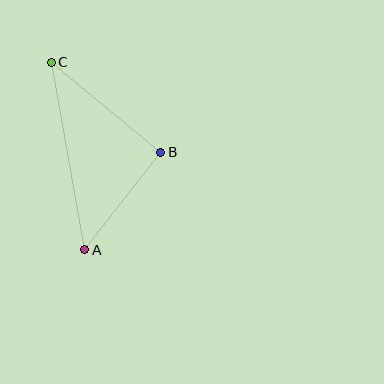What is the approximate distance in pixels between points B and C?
The distance between B and C is approximately 142 pixels.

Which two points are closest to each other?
Points A and B are closest to each other.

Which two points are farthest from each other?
Points A and C are farthest from each other.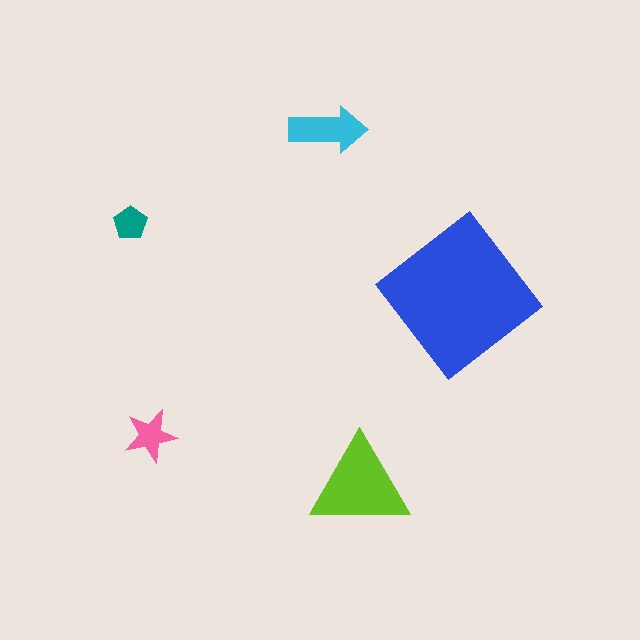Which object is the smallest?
The teal pentagon.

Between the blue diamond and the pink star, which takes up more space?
The blue diamond.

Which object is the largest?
The blue diamond.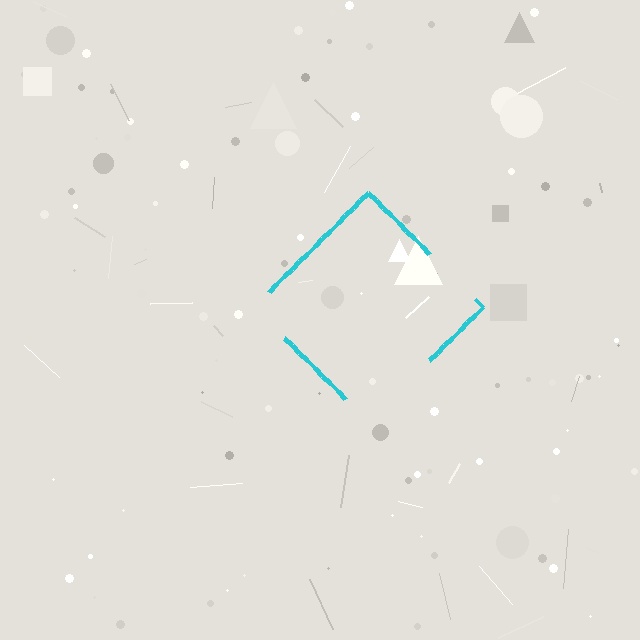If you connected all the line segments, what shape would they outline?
They would outline a diamond.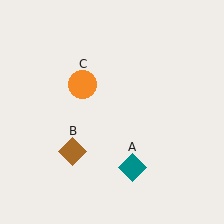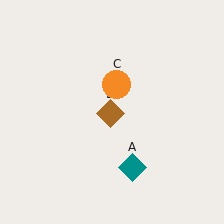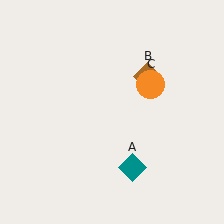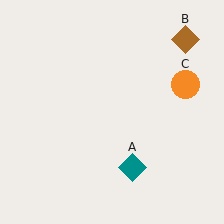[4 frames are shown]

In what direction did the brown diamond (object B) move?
The brown diamond (object B) moved up and to the right.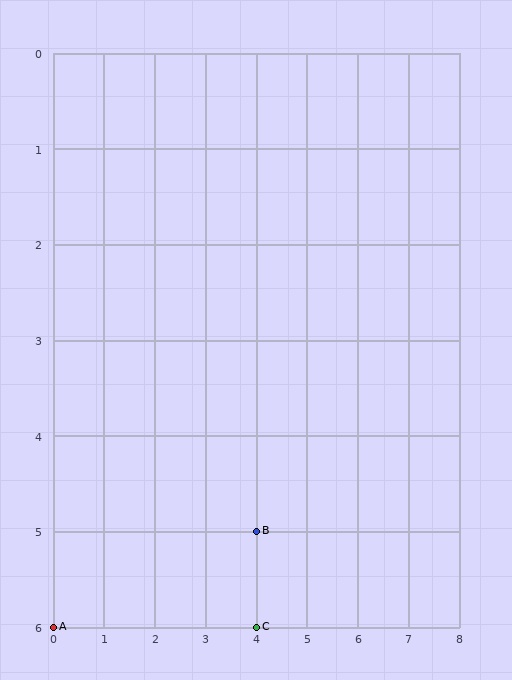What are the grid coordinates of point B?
Point B is at grid coordinates (4, 5).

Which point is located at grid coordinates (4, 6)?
Point C is at (4, 6).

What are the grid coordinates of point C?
Point C is at grid coordinates (4, 6).